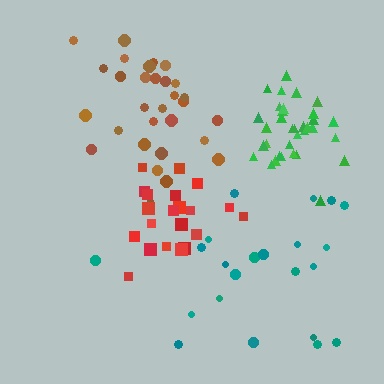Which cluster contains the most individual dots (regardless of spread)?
Green (34).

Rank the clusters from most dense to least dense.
green, red, brown, teal.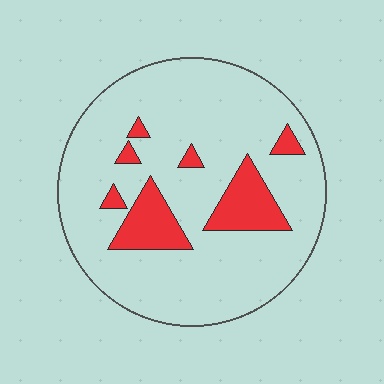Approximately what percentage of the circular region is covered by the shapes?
Approximately 15%.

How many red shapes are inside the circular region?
7.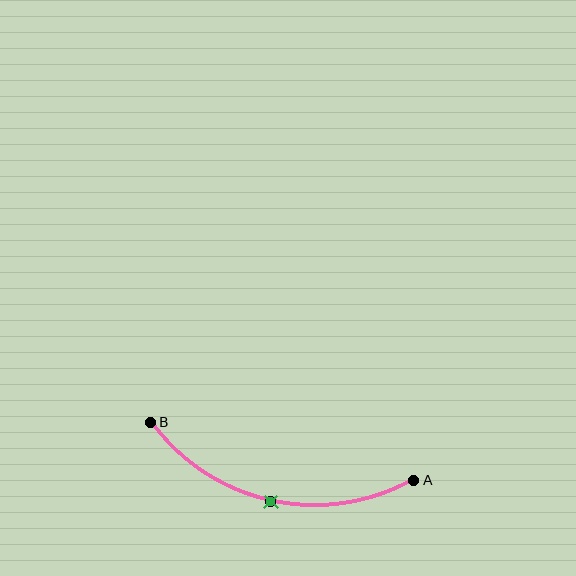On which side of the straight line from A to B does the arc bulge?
The arc bulges below the straight line connecting A and B.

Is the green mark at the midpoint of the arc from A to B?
Yes. The green mark lies on the arc at equal arc-length from both A and B — it is the arc midpoint.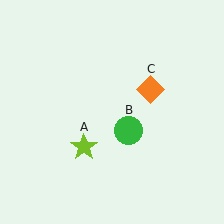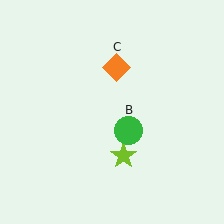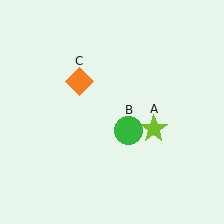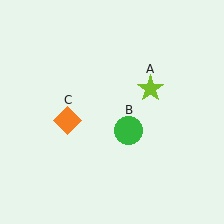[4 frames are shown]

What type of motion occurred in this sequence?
The lime star (object A), orange diamond (object C) rotated counterclockwise around the center of the scene.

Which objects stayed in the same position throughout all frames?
Green circle (object B) remained stationary.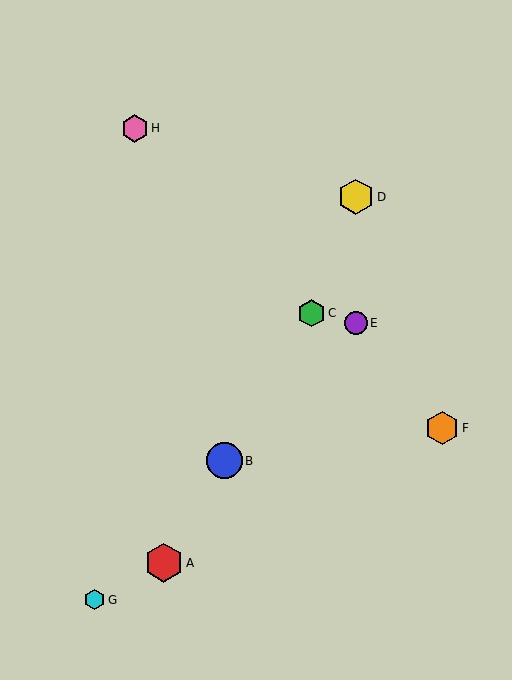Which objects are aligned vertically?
Objects D, E are aligned vertically.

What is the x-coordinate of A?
Object A is at x≈164.